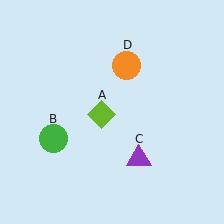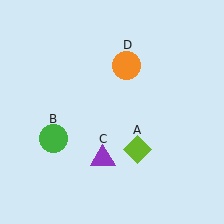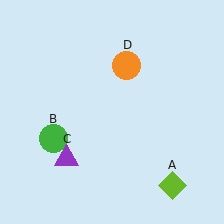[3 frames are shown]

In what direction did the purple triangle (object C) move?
The purple triangle (object C) moved left.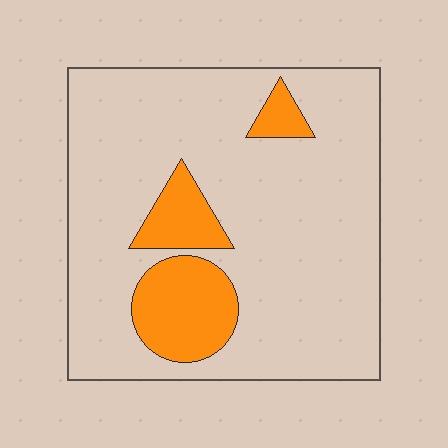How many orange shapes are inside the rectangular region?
3.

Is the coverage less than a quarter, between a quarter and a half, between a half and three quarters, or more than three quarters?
Less than a quarter.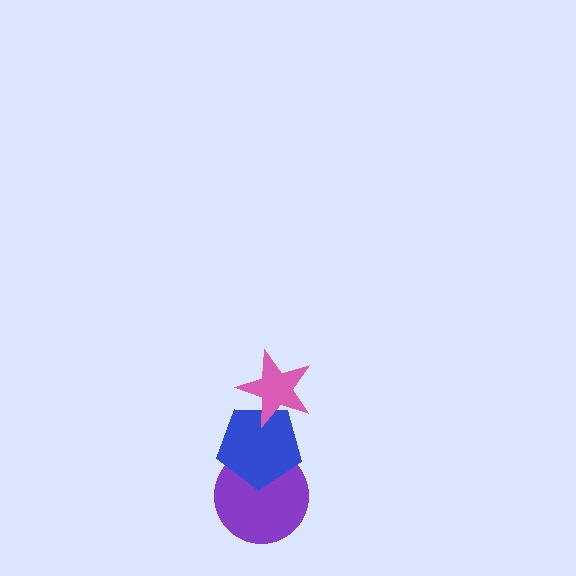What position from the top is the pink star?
The pink star is 1st from the top.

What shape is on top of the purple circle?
The blue pentagon is on top of the purple circle.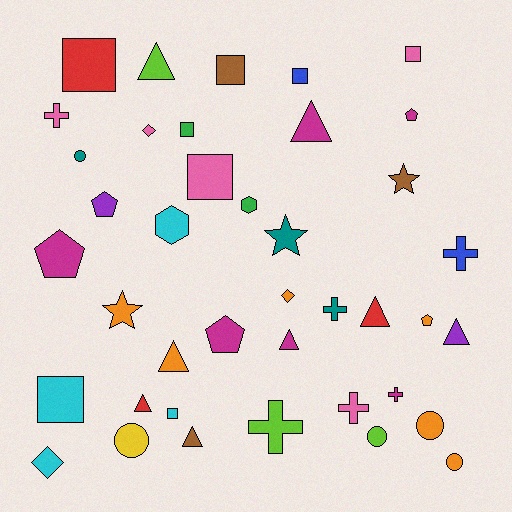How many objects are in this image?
There are 40 objects.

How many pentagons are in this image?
There are 5 pentagons.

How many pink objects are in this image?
There are 5 pink objects.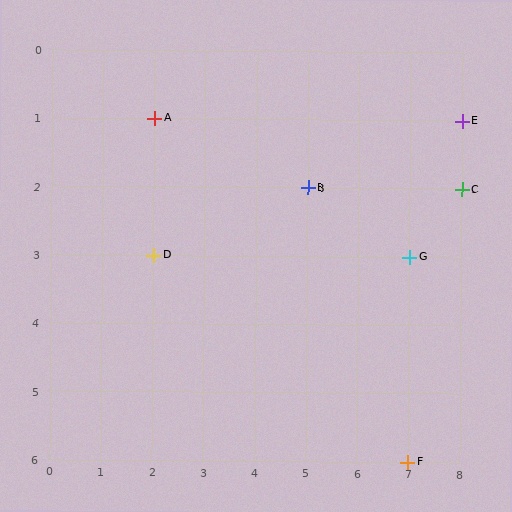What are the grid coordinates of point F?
Point F is at grid coordinates (7, 6).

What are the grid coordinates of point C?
Point C is at grid coordinates (8, 2).